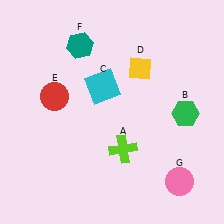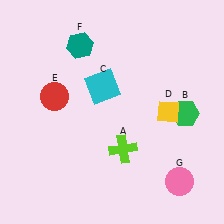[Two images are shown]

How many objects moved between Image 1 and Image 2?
1 object moved between the two images.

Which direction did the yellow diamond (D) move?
The yellow diamond (D) moved down.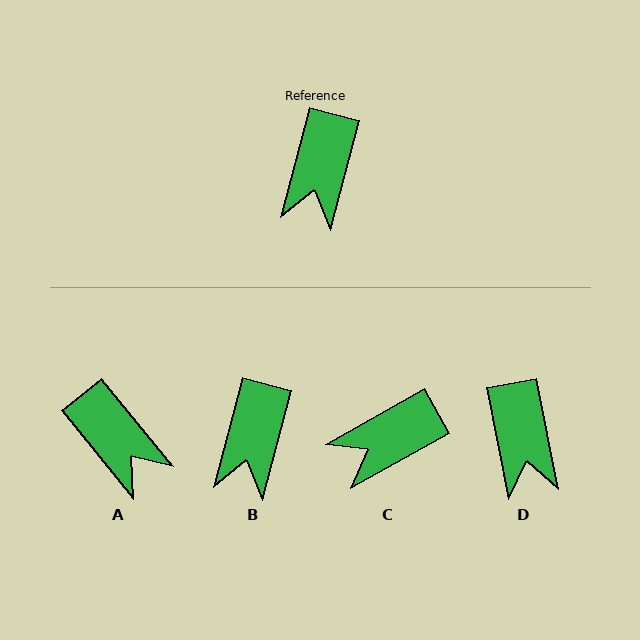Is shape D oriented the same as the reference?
No, it is off by about 26 degrees.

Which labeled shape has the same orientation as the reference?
B.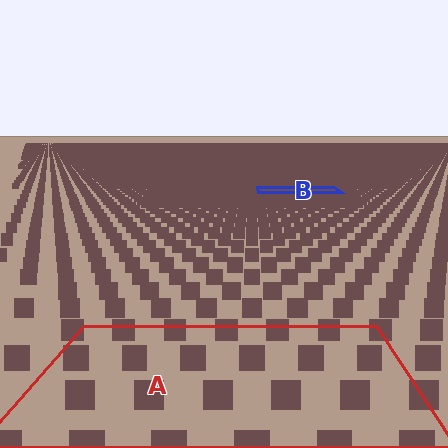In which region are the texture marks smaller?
The texture marks are smaller in region B, because it is farther away.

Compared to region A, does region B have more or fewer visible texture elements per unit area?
Region B has more texture elements per unit area — they are packed more densely because it is farther away.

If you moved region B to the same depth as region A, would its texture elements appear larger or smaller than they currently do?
They would appear larger. At a closer depth, the same texture elements are projected at a bigger on-screen size.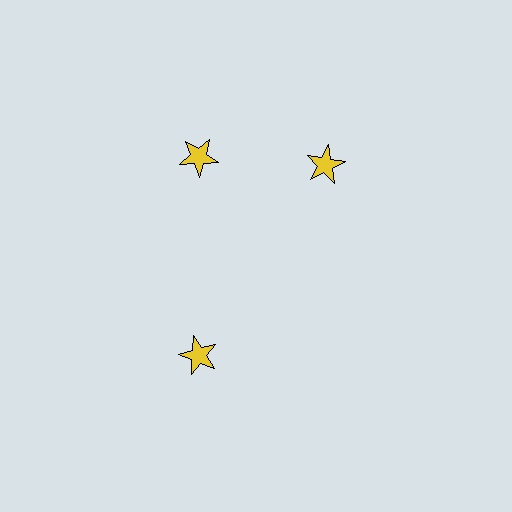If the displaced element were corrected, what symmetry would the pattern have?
It would have 3-fold rotational symmetry — the pattern would map onto itself every 120 degrees.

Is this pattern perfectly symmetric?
No. The 3 yellow stars are arranged in a ring, but one element near the 3 o'clock position is rotated out of alignment along the ring, breaking the 3-fold rotational symmetry.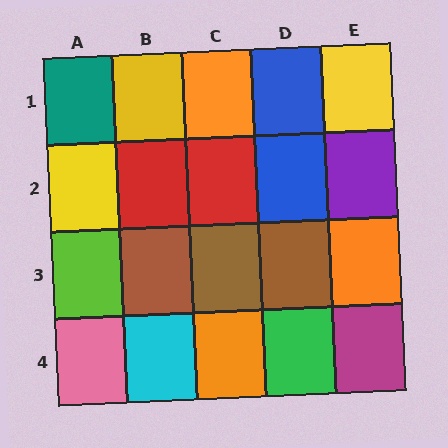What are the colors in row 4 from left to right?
Pink, cyan, orange, green, magenta.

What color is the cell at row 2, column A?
Yellow.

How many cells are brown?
3 cells are brown.